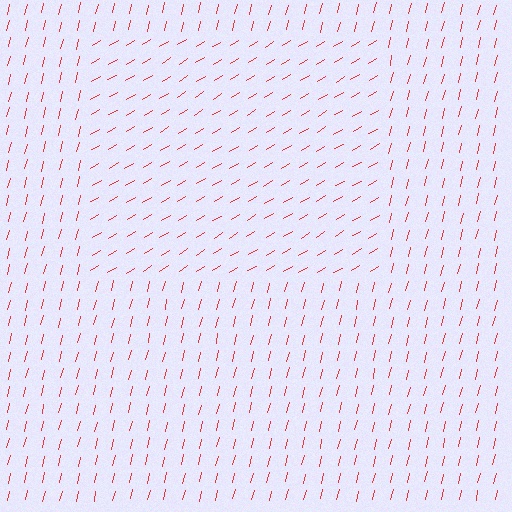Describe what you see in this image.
The image is filled with small red line segments. A rectangle region in the image has lines oriented differently from the surrounding lines, creating a visible texture boundary.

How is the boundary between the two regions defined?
The boundary is defined purely by a change in line orientation (approximately 45 degrees difference). All lines are the same color and thickness.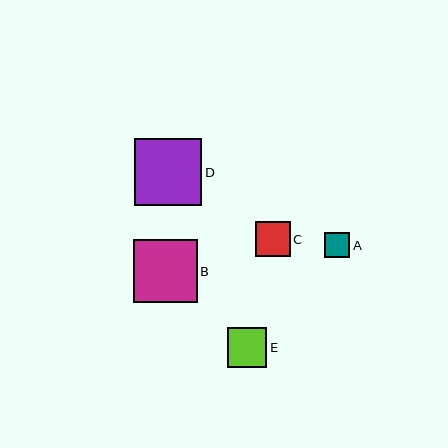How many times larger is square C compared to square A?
Square C is approximately 1.4 times the size of square A.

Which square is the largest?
Square D is the largest with a size of approximately 67 pixels.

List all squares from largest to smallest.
From largest to smallest: D, B, E, C, A.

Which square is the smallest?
Square A is the smallest with a size of approximately 25 pixels.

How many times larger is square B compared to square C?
Square B is approximately 1.8 times the size of square C.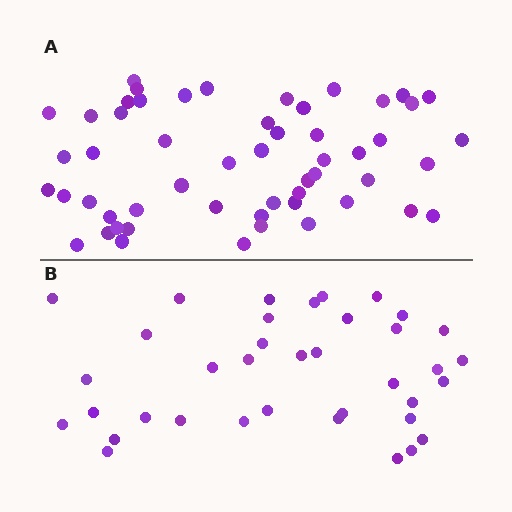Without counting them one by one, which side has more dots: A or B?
Region A (the top region) has more dots.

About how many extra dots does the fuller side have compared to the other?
Region A has approximately 15 more dots than region B.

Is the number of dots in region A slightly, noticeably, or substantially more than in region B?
Region A has substantially more. The ratio is roughly 1.5 to 1.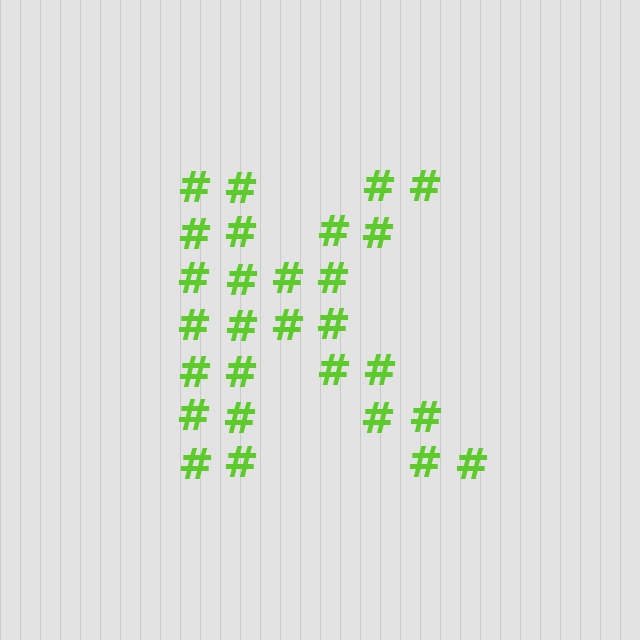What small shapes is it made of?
It is made of small hash symbols.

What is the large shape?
The large shape is the letter K.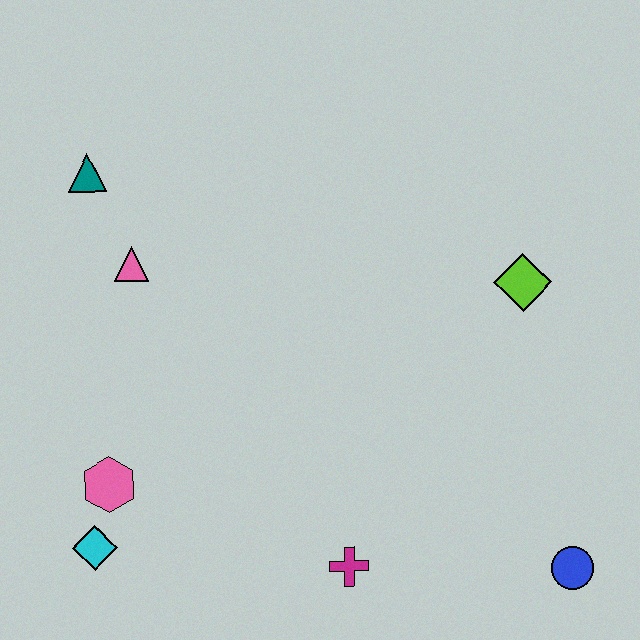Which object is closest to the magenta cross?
The blue circle is closest to the magenta cross.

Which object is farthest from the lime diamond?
The cyan diamond is farthest from the lime diamond.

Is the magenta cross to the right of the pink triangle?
Yes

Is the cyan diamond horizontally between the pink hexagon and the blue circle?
No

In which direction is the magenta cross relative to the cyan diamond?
The magenta cross is to the right of the cyan diamond.